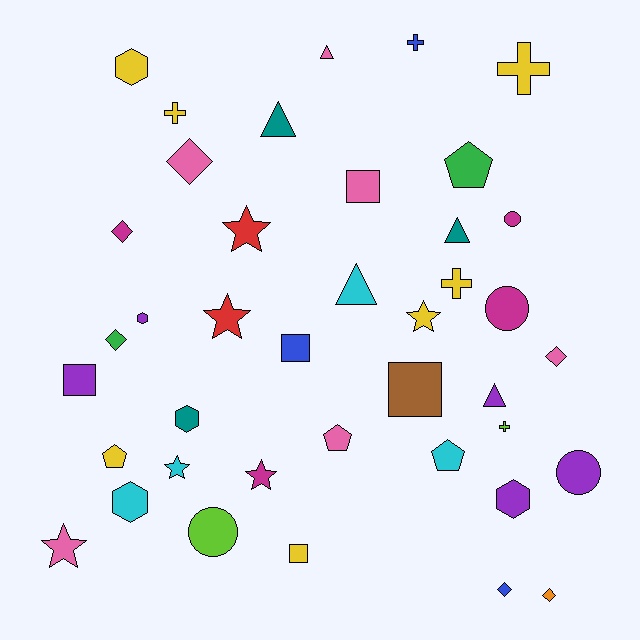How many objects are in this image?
There are 40 objects.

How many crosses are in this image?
There are 5 crosses.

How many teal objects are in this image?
There are 3 teal objects.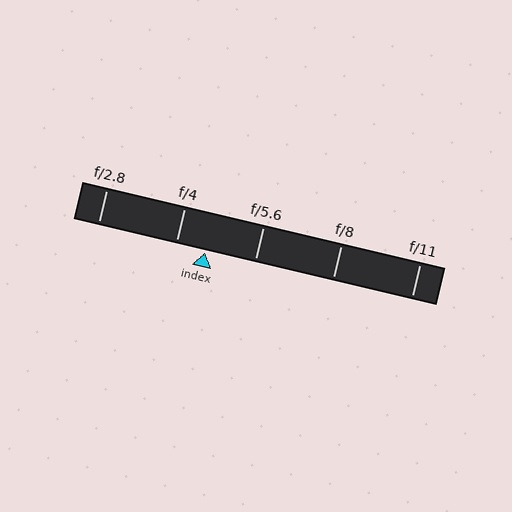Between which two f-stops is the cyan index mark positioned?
The index mark is between f/4 and f/5.6.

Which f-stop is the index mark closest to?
The index mark is closest to f/4.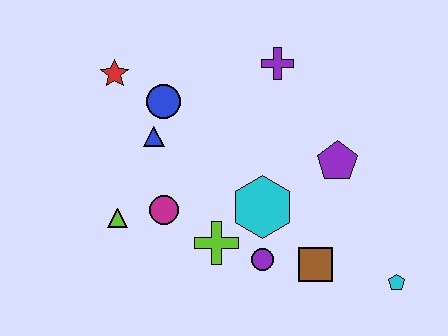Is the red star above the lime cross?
Yes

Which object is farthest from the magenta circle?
The cyan pentagon is farthest from the magenta circle.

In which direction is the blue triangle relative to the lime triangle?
The blue triangle is above the lime triangle.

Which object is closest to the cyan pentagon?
The brown square is closest to the cyan pentagon.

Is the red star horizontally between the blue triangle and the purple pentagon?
No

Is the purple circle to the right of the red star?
Yes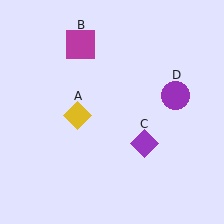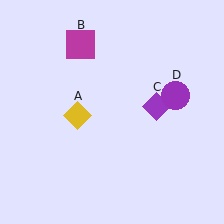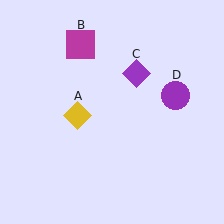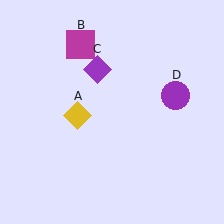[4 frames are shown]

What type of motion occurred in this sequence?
The purple diamond (object C) rotated counterclockwise around the center of the scene.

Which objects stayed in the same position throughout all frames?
Yellow diamond (object A) and magenta square (object B) and purple circle (object D) remained stationary.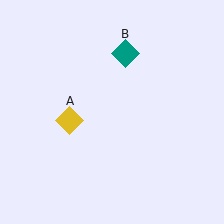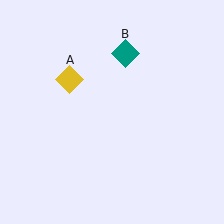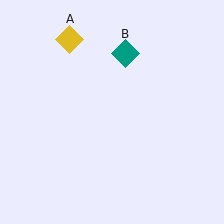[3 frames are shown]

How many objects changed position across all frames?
1 object changed position: yellow diamond (object A).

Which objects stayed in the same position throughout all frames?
Teal diamond (object B) remained stationary.